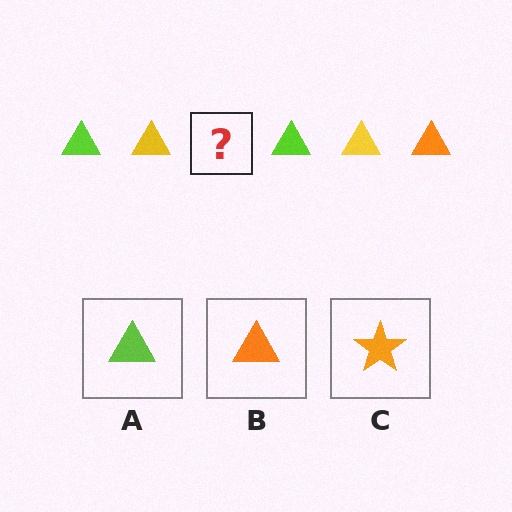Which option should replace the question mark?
Option B.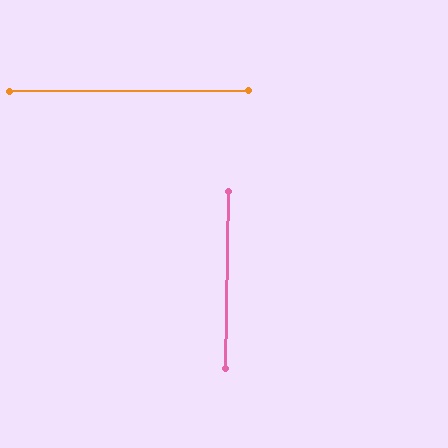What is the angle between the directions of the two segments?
Approximately 88 degrees.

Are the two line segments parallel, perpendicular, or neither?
Perpendicular — they meet at approximately 88°.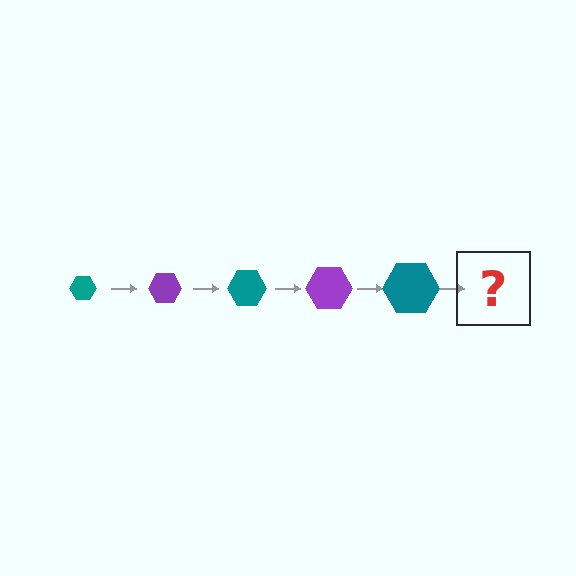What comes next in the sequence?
The next element should be a purple hexagon, larger than the previous one.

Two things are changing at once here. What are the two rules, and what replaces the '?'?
The two rules are that the hexagon grows larger each step and the color cycles through teal and purple. The '?' should be a purple hexagon, larger than the previous one.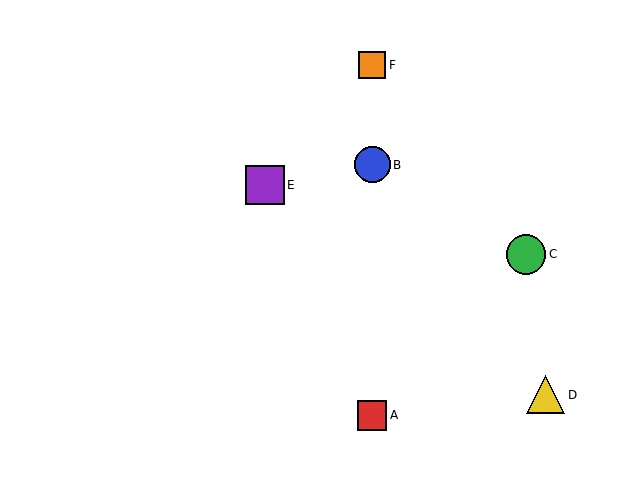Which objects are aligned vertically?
Objects A, B, F are aligned vertically.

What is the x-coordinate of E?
Object E is at x≈265.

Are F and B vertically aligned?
Yes, both are at x≈372.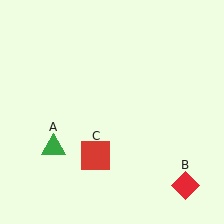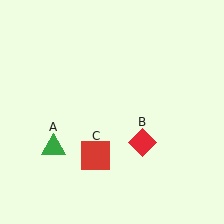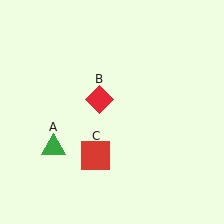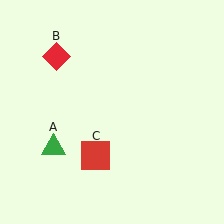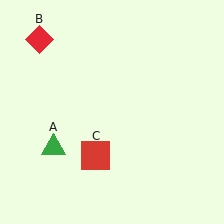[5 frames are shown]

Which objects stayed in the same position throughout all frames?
Green triangle (object A) and red square (object C) remained stationary.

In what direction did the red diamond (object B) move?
The red diamond (object B) moved up and to the left.